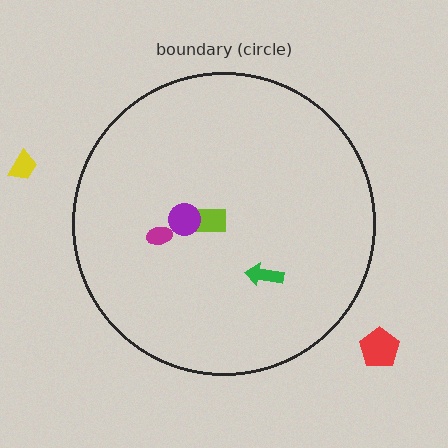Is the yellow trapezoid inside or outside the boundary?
Outside.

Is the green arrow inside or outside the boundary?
Inside.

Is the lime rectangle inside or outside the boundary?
Inside.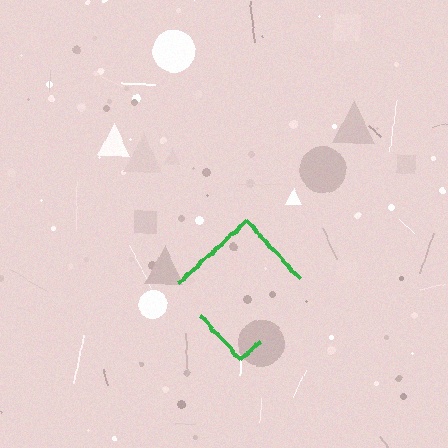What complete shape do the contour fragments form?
The contour fragments form a diamond.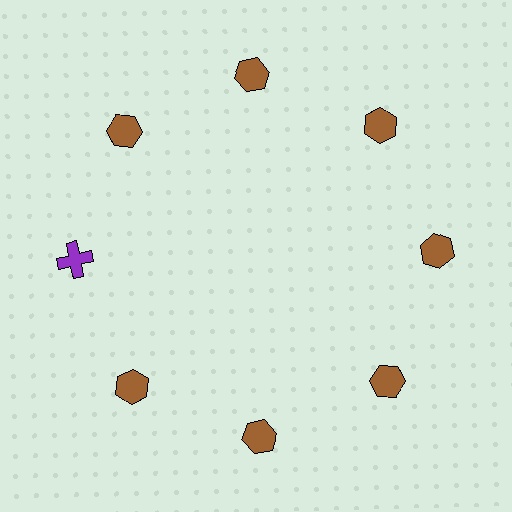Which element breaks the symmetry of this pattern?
The purple cross at roughly the 9 o'clock position breaks the symmetry. All other shapes are brown hexagons.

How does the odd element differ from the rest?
It differs in both color (purple instead of brown) and shape (cross instead of hexagon).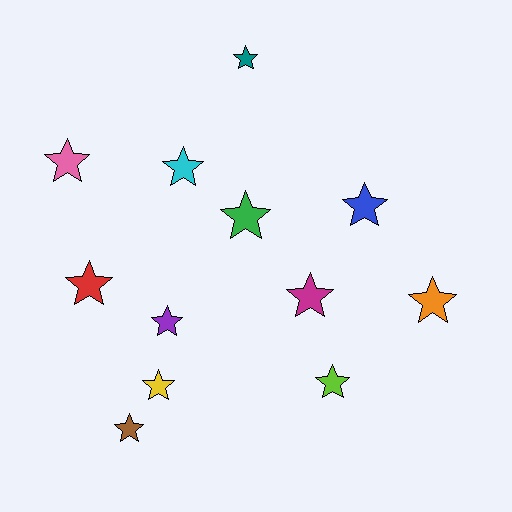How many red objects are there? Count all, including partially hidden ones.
There is 1 red object.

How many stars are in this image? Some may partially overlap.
There are 12 stars.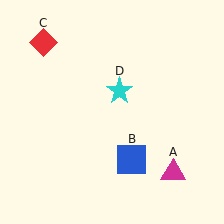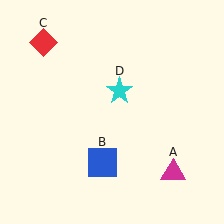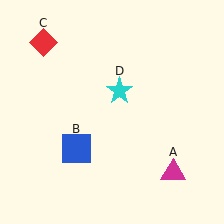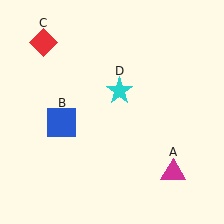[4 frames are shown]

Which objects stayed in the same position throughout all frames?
Magenta triangle (object A) and red diamond (object C) and cyan star (object D) remained stationary.